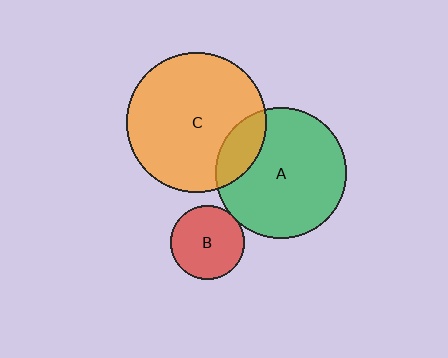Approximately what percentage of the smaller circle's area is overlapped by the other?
Approximately 5%.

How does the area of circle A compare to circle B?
Approximately 3.1 times.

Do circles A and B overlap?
Yes.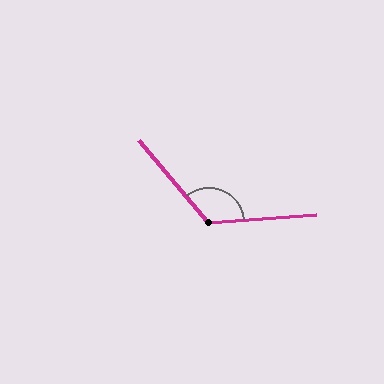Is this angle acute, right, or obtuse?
It is obtuse.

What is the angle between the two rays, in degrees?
Approximately 126 degrees.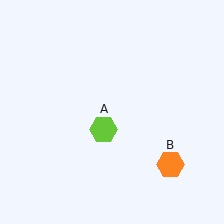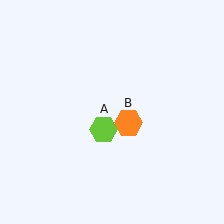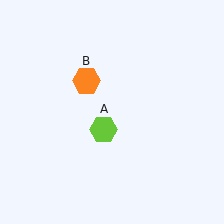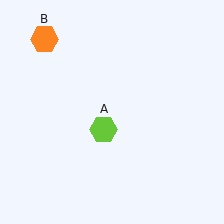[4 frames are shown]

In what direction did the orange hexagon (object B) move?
The orange hexagon (object B) moved up and to the left.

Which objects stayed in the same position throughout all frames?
Lime hexagon (object A) remained stationary.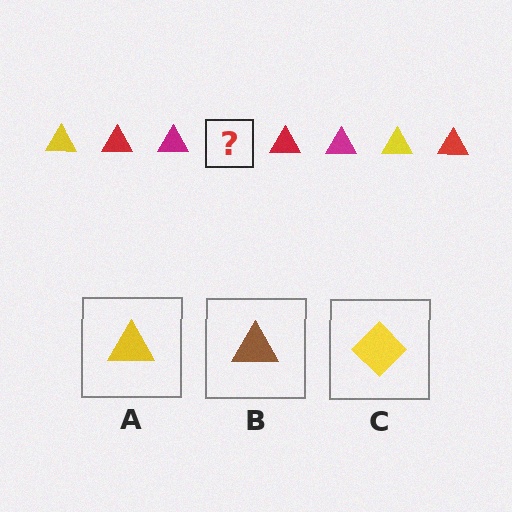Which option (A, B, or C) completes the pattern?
A.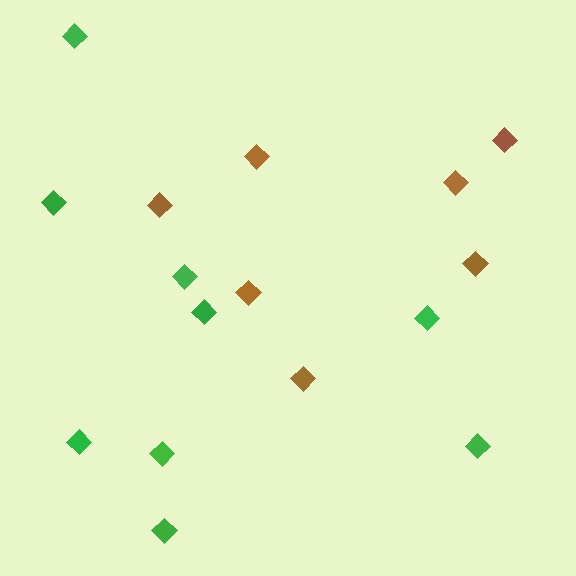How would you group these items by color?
There are 2 groups: one group of green diamonds (9) and one group of brown diamonds (7).